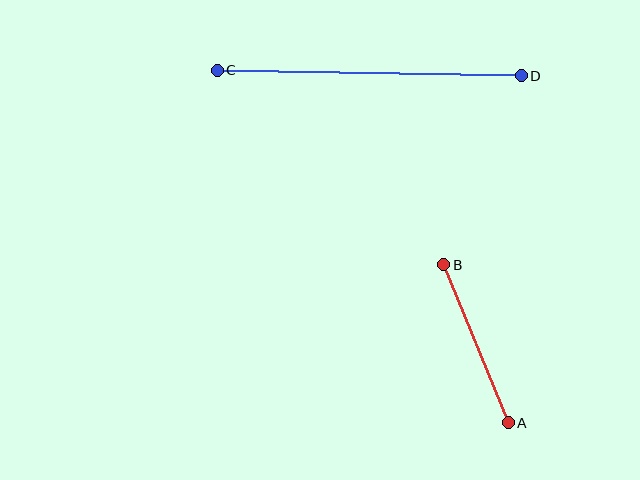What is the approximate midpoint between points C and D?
The midpoint is at approximately (369, 73) pixels.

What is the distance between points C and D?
The distance is approximately 304 pixels.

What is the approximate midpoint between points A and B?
The midpoint is at approximately (476, 344) pixels.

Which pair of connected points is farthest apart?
Points C and D are farthest apart.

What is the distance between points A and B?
The distance is approximately 171 pixels.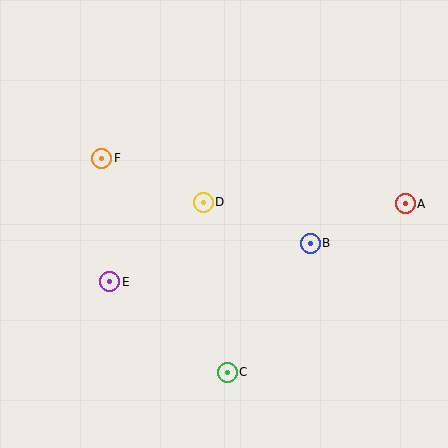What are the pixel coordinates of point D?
Point D is at (203, 202).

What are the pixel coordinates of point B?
Point B is at (310, 243).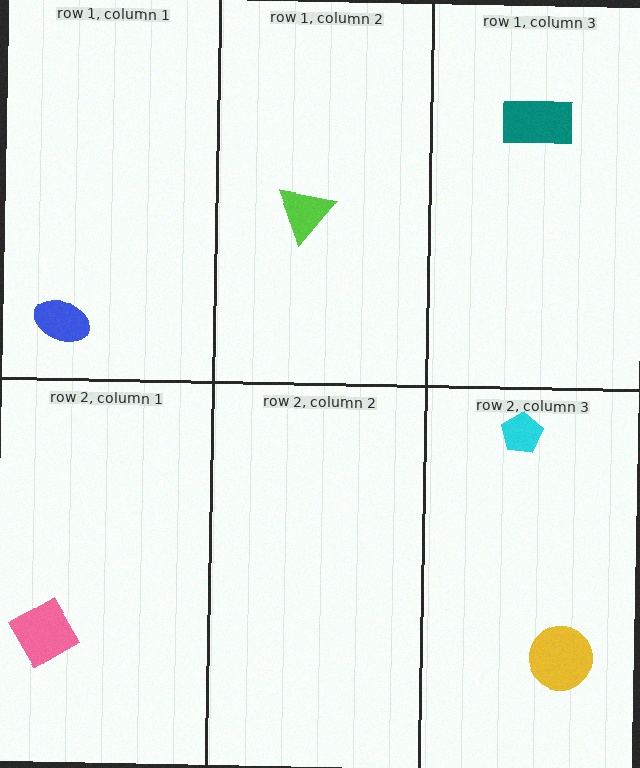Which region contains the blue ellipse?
The row 1, column 1 region.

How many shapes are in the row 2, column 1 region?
1.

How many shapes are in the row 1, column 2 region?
1.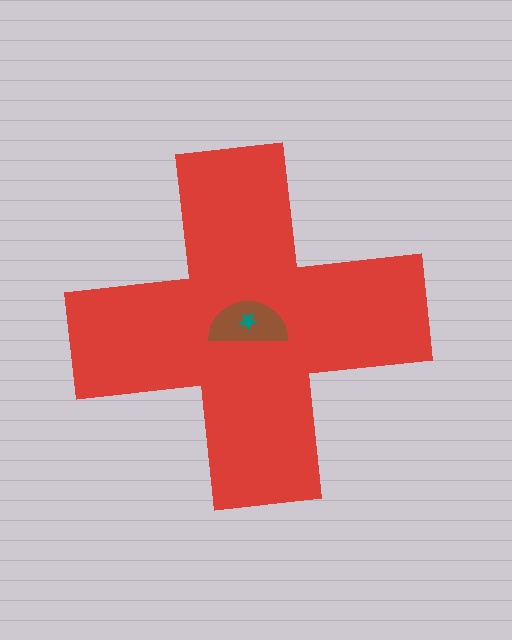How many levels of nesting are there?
3.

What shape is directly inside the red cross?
The brown semicircle.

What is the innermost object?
The teal star.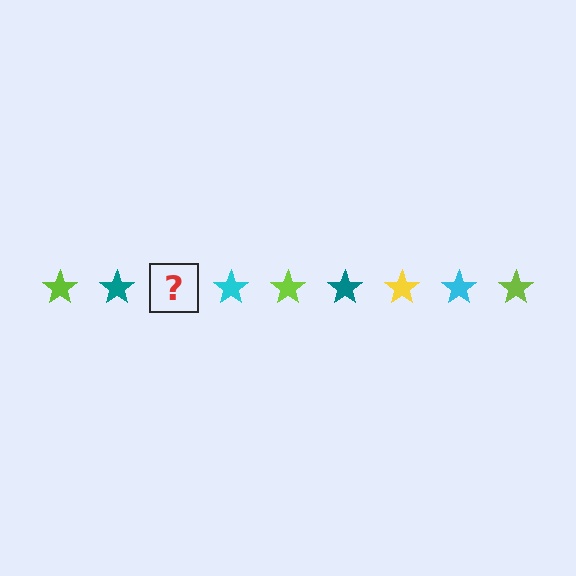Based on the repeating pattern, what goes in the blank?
The blank should be a yellow star.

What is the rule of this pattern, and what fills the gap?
The rule is that the pattern cycles through lime, teal, yellow, cyan stars. The gap should be filled with a yellow star.